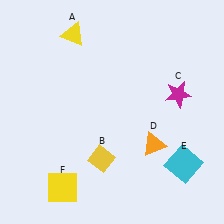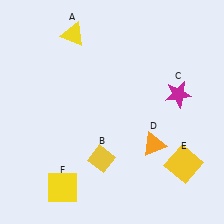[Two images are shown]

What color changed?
The square (E) changed from cyan in Image 1 to yellow in Image 2.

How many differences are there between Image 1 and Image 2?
There is 1 difference between the two images.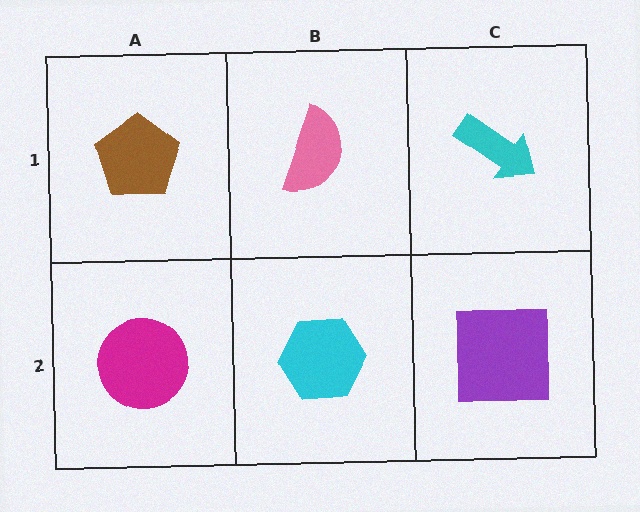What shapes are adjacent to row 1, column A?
A magenta circle (row 2, column A), a pink semicircle (row 1, column B).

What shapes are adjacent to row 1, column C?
A purple square (row 2, column C), a pink semicircle (row 1, column B).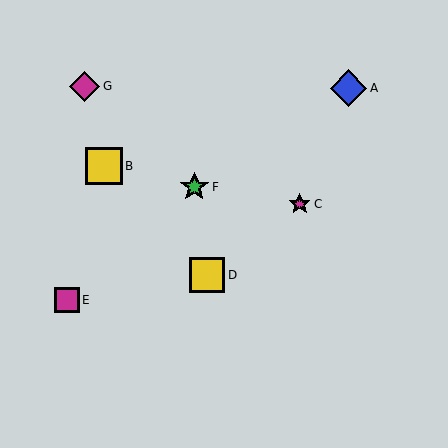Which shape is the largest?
The yellow square (labeled B) is the largest.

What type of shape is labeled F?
Shape F is a green star.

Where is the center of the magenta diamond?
The center of the magenta diamond is at (85, 86).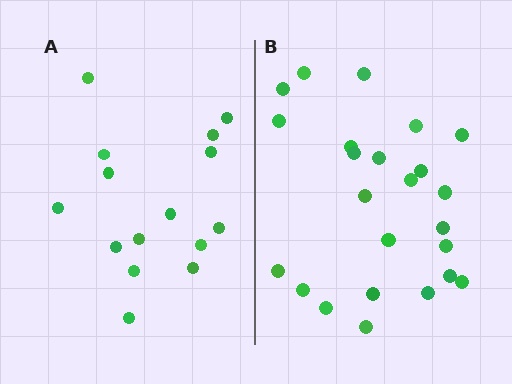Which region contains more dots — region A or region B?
Region B (the right region) has more dots.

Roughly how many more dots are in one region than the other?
Region B has roughly 8 or so more dots than region A.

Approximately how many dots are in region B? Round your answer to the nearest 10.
About 20 dots. (The exact count is 24, which rounds to 20.)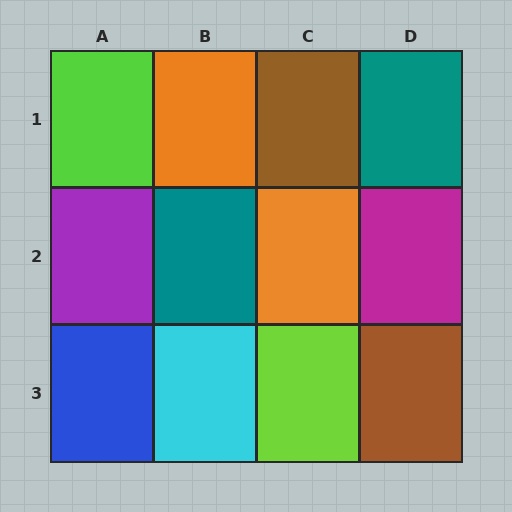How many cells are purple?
1 cell is purple.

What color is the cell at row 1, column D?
Teal.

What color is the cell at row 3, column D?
Brown.